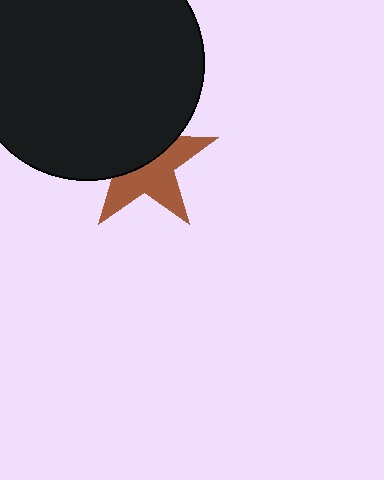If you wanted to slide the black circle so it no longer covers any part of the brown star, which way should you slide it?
Slide it up — that is the most direct way to separate the two shapes.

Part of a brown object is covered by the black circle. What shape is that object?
It is a star.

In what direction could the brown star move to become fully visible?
The brown star could move down. That would shift it out from behind the black circle entirely.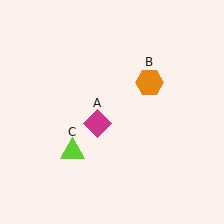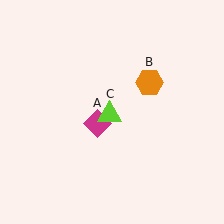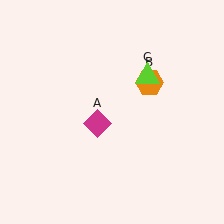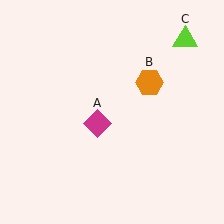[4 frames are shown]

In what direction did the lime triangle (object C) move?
The lime triangle (object C) moved up and to the right.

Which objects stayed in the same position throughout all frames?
Magenta diamond (object A) and orange hexagon (object B) remained stationary.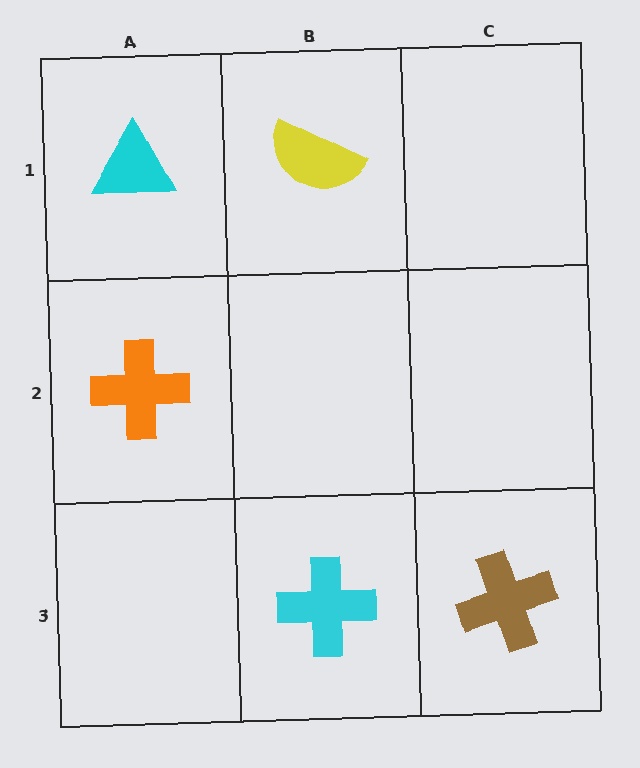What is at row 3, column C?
A brown cross.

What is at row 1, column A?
A cyan triangle.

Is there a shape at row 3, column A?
No, that cell is empty.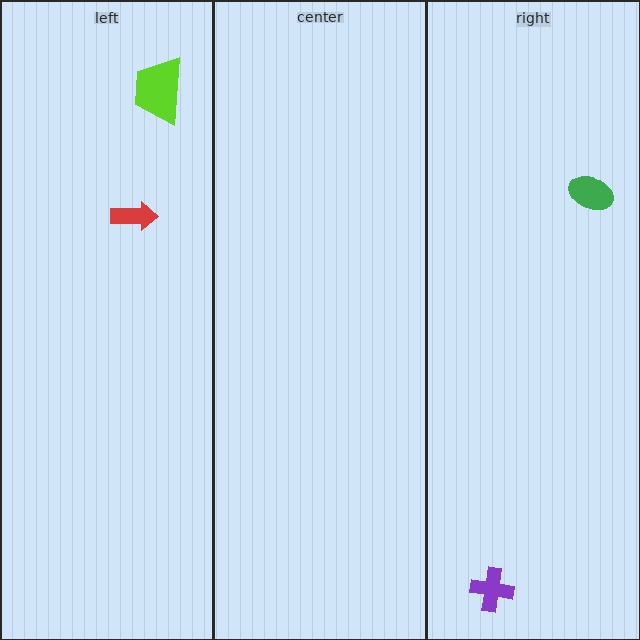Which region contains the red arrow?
The left region.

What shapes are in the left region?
The lime trapezoid, the red arrow.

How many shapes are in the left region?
2.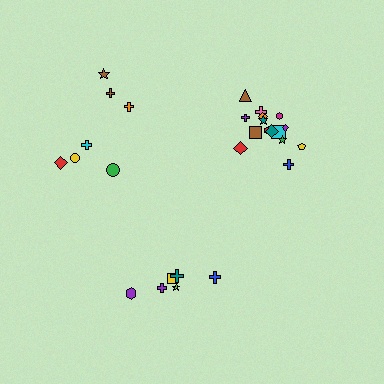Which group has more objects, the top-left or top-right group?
The top-right group.